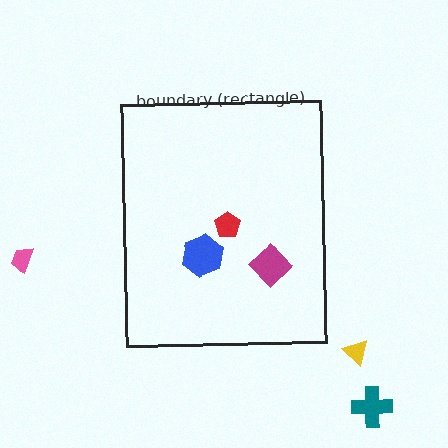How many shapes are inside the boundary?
3 inside, 3 outside.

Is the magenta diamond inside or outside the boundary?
Inside.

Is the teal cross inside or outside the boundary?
Outside.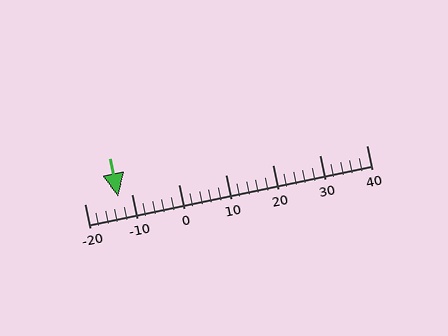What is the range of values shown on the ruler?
The ruler shows values from -20 to 40.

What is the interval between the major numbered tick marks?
The major tick marks are spaced 10 units apart.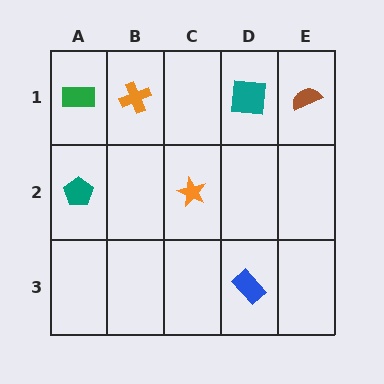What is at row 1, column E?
A brown semicircle.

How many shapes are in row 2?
2 shapes.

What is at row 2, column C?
An orange star.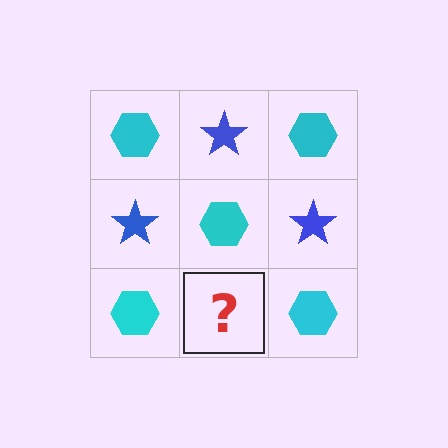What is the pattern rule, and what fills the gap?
The rule is that it alternates cyan hexagon and blue star in a checkerboard pattern. The gap should be filled with a blue star.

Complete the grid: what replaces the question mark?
The question mark should be replaced with a blue star.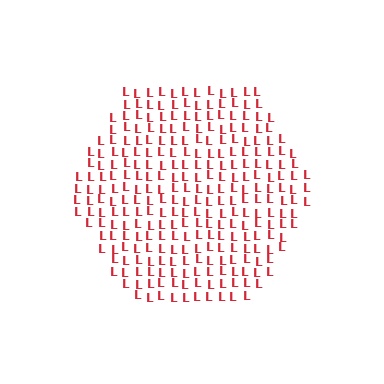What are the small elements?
The small elements are letter L's.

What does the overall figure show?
The overall figure shows a hexagon.